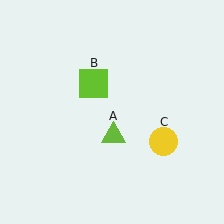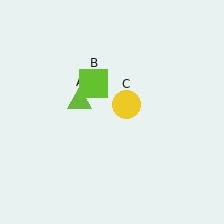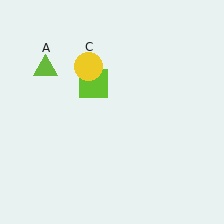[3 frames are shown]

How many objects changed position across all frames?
2 objects changed position: lime triangle (object A), yellow circle (object C).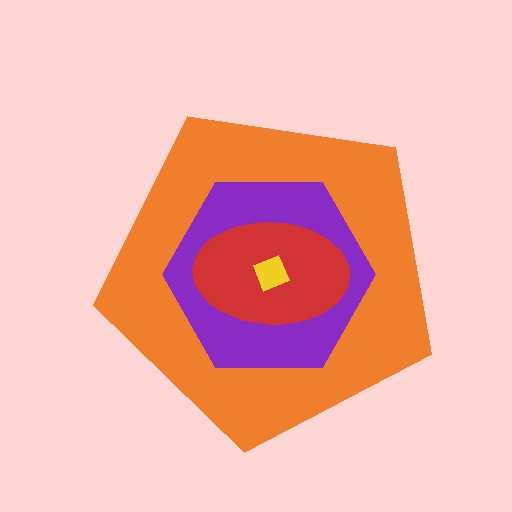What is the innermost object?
The yellow diamond.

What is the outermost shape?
The orange pentagon.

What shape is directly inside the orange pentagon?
The purple hexagon.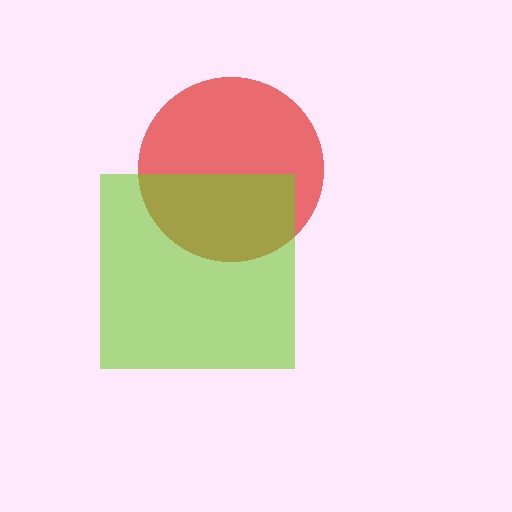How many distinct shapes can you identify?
There are 2 distinct shapes: a red circle, a lime square.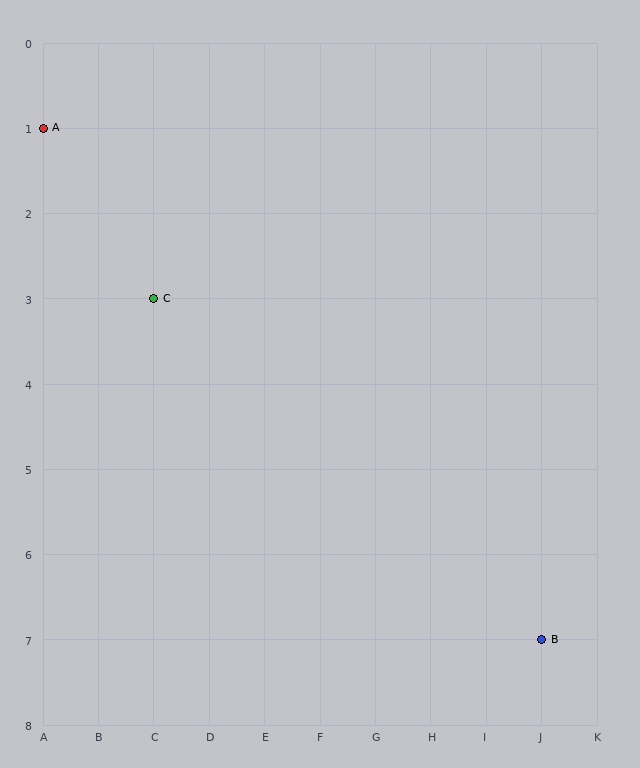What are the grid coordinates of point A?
Point A is at grid coordinates (A, 1).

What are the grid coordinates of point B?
Point B is at grid coordinates (J, 7).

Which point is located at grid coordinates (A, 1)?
Point A is at (A, 1).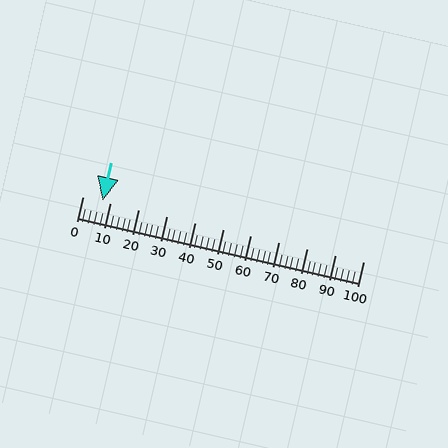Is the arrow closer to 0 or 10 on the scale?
The arrow is closer to 10.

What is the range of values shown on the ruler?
The ruler shows values from 0 to 100.